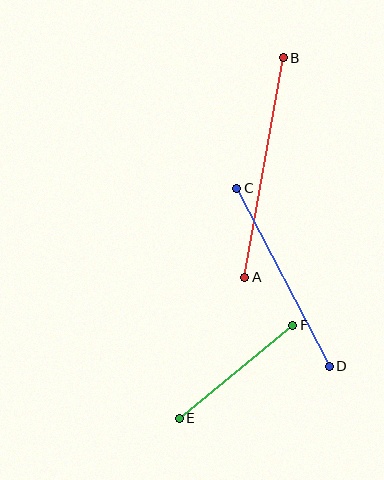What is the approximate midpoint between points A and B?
The midpoint is at approximately (264, 168) pixels.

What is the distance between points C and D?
The distance is approximately 201 pixels.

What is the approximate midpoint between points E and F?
The midpoint is at approximately (236, 372) pixels.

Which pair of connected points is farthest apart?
Points A and B are farthest apart.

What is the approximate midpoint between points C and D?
The midpoint is at approximately (283, 277) pixels.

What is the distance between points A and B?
The distance is approximately 223 pixels.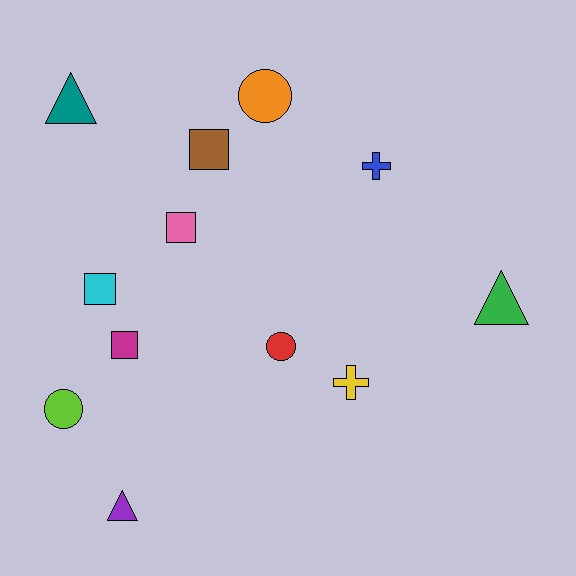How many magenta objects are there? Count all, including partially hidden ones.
There is 1 magenta object.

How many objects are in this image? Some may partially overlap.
There are 12 objects.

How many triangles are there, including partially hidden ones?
There are 3 triangles.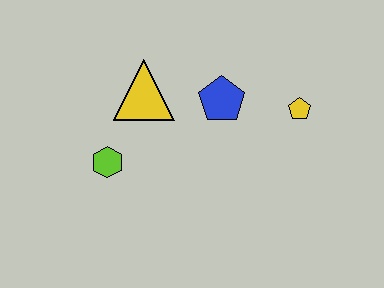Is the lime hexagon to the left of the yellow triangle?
Yes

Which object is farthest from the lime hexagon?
The yellow pentagon is farthest from the lime hexagon.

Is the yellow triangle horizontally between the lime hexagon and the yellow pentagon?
Yes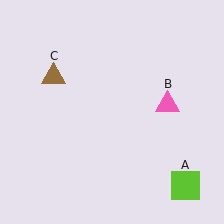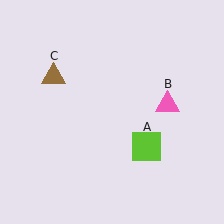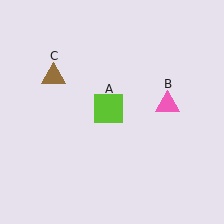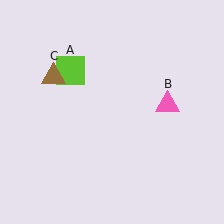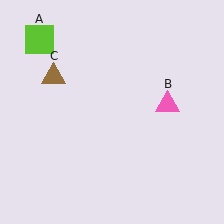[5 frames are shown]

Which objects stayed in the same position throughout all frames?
Pink triangle (object B) and brown triangle (object C) remained stationary.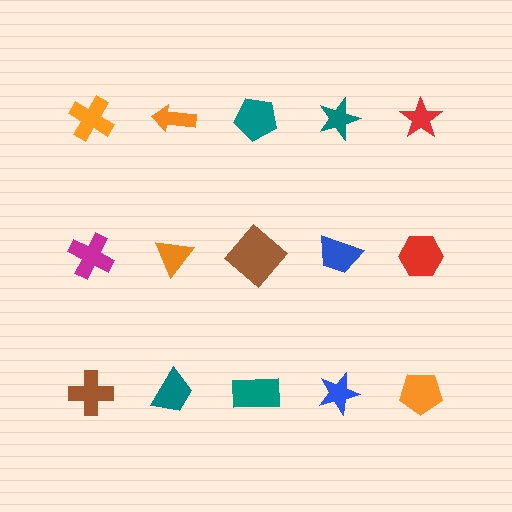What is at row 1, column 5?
A red star.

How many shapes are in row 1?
5 shapes.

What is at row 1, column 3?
A teal pentagon.